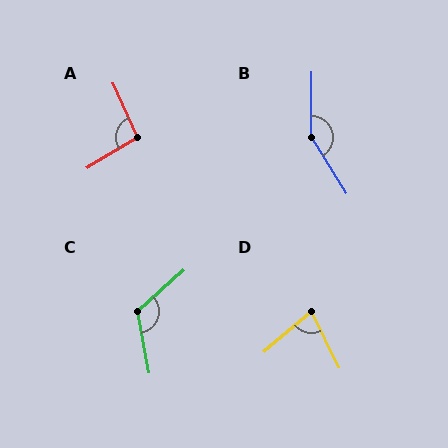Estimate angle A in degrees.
Approximately 97 degrees.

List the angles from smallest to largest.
D (75°), A (97°), C (121°), B (147°).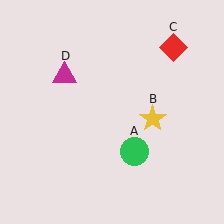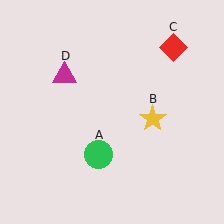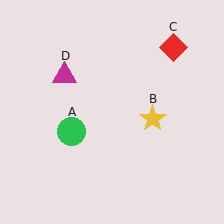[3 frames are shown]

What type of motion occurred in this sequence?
The green circle (object A) rotated clockwise around the center of the scene.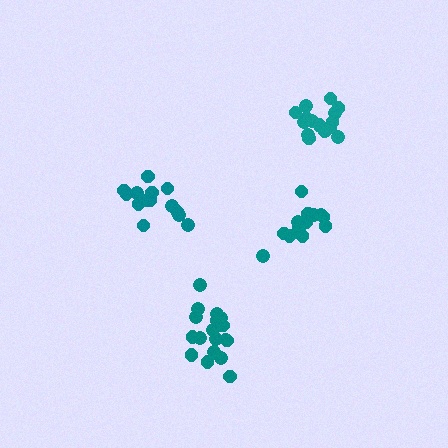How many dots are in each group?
Group 1: 14 dots, Group 2: 18 dots, Group 3: 17 dots, Group 4: 13 dots (62 total).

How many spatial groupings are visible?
There are 4 spatial groupings.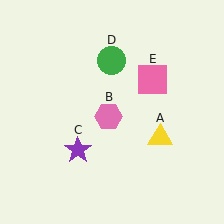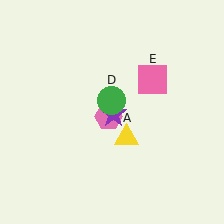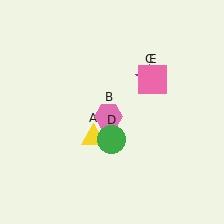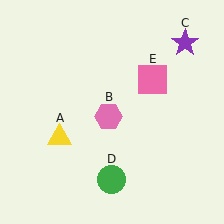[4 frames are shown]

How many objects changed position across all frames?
3 objects changed position: yellow triangle (object A), purple star (object C), green circle (object D).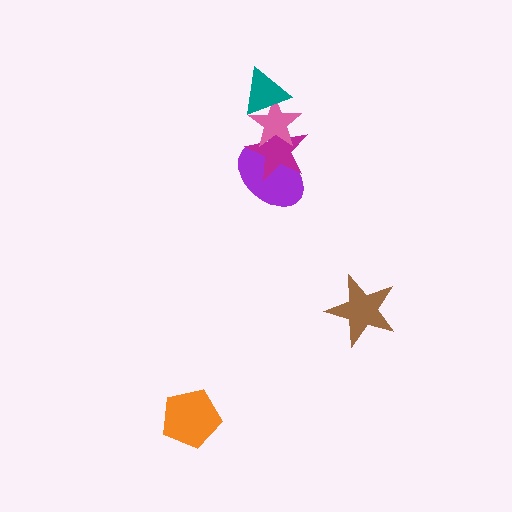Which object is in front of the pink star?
The teal triangle is in front of the pink star.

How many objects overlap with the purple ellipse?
2 objects overlap with the purple ellipse.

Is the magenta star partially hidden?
Yes, it is partially covered by another shape.